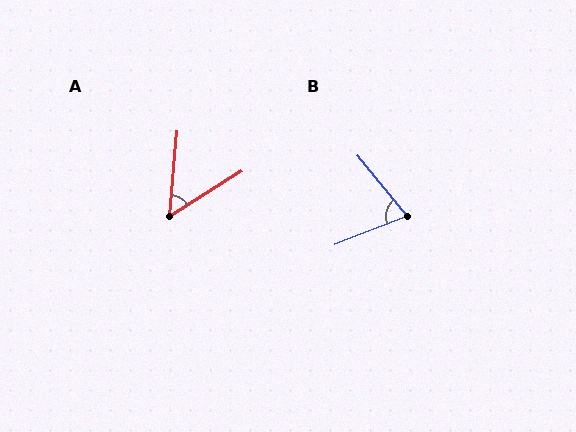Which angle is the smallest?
A, at approximately 53 degrees.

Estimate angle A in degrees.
Approximately 53 degrees.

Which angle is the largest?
B, at approximately 73 degrees.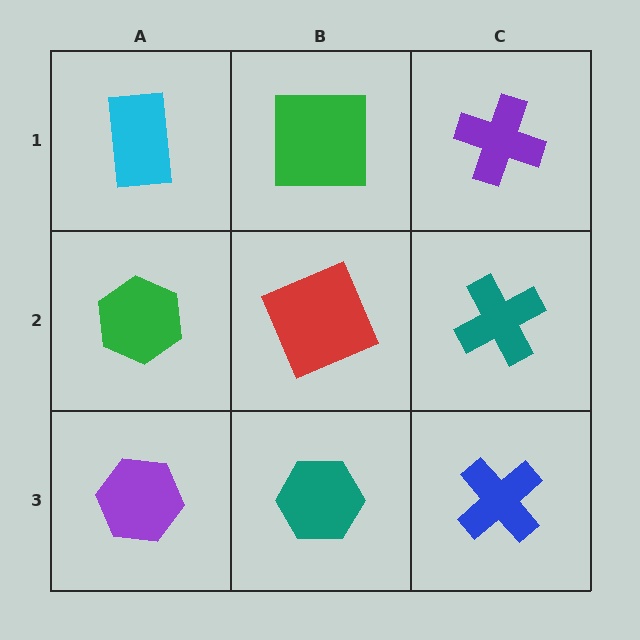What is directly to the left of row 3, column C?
A teal hexagon.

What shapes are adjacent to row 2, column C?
A purple cross (row 1, column C), a blue cross (row 3, column C), a red square (row 2, column B).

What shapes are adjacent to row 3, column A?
A green hexagon (row 2, column A), a teal hexagon (row 3, column B).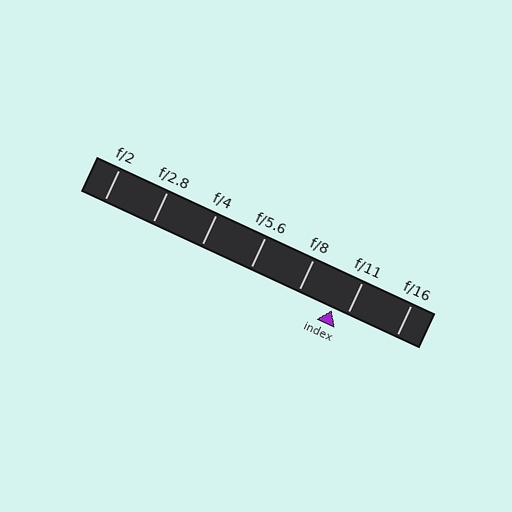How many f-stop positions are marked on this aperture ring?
There are 7 f-stop positions marked.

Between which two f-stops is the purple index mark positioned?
The index mark is between f/8 and f/11.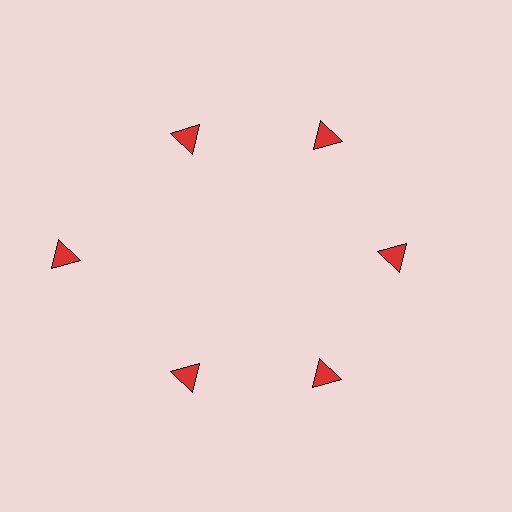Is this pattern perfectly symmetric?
No. The 6 red triangles are arranged in a ring, but one element near the 9 o'clock position is pushed outward from the center, breaking the 6-fold rotational symmetry.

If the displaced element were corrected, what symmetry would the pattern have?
It would have 6-fold rotational symmetry — the pattern would map onto itself every 60 degrees.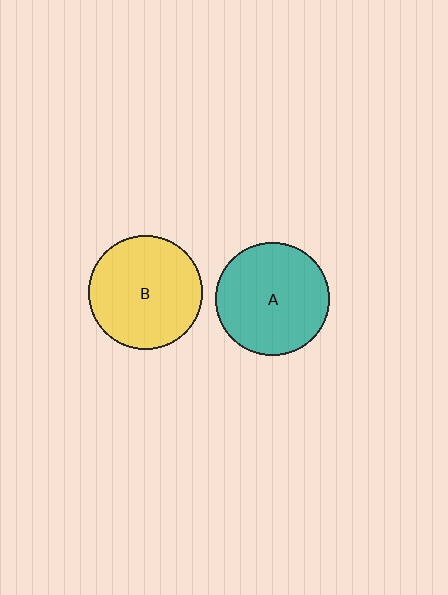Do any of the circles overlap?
No, none of the circles overlap.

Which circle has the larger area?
Circle B (yellow).